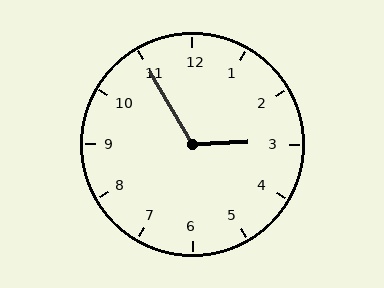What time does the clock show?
2:55.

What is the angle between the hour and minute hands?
Approximately 118 degrees.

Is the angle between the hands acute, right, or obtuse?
It is obtuse.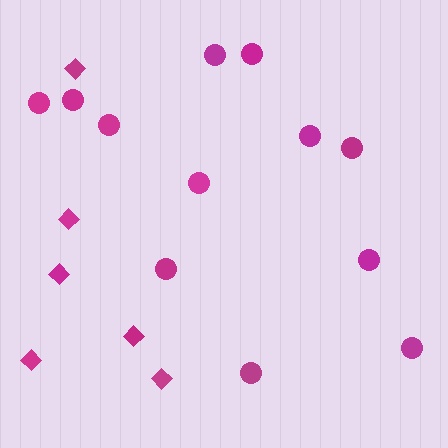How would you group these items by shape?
There are 2 groups: one group of circles (12) and one group of diamonds (6).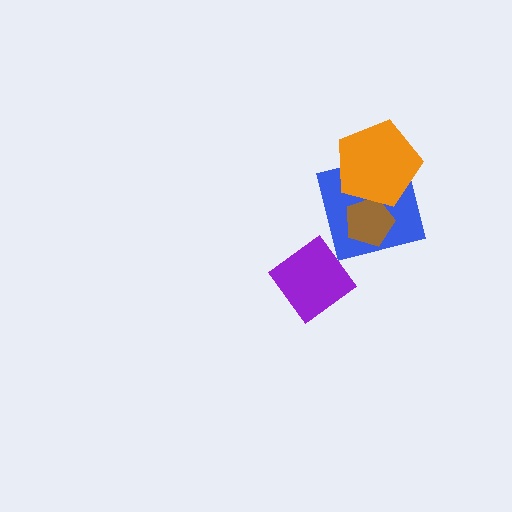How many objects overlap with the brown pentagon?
2 objects overlap with the brown pentagon.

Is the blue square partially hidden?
Yes, it is partially covered by another shape.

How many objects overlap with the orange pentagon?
2 objects overlap with the orange pentagon.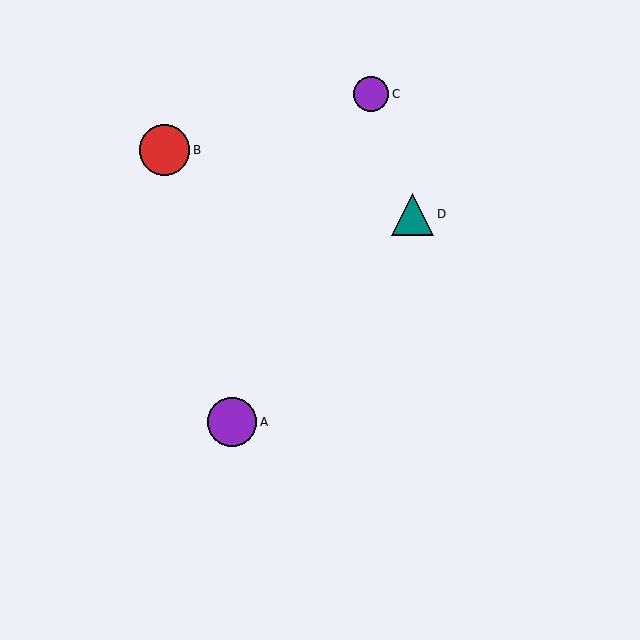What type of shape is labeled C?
Shape C is a purple circle.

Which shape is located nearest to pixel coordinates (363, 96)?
The purple circle (labeled C) at (371, 94) is nearest to that location.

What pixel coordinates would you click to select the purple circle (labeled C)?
Click at (371, 94) to select the purple circle C.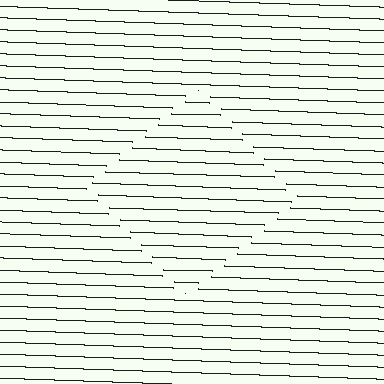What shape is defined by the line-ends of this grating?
An illusory square. The interior of the shape contains the same grating, shifted by half a period — the contour is defined by the phase discontinuity where line-ends from the inner and outer gratings abut.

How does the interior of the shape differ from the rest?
The interior of the shape contains the same grating, shifted by half a period — the contour is defined by the phase discontinuity where line-ends from the inner and outer gratings abut.